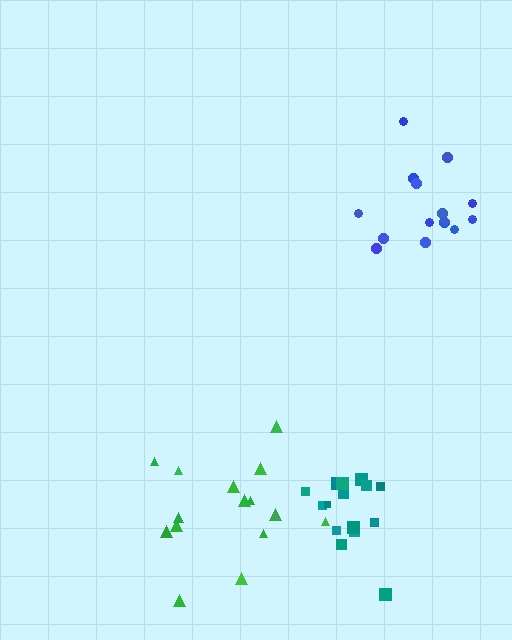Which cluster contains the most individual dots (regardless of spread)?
Teal (16).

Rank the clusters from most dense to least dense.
teal, blue, green.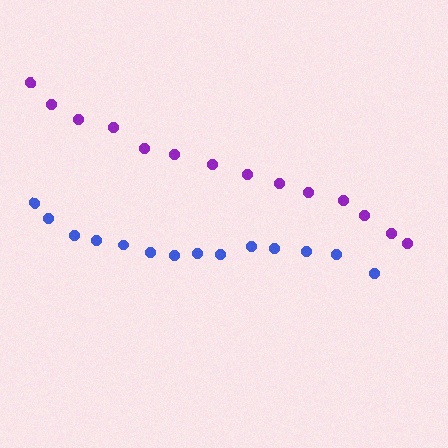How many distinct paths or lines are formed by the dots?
There are 2 distinct paths.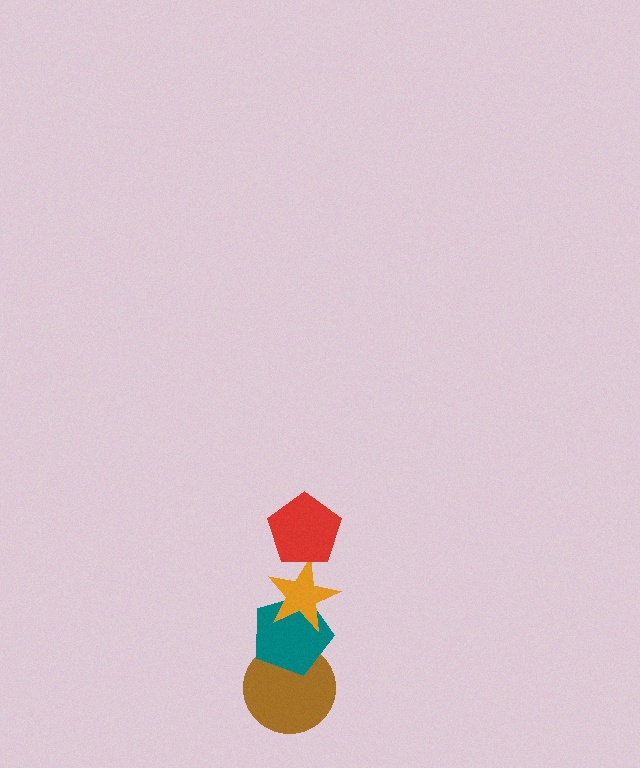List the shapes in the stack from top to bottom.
From top to bottom: the red pentagon, the orange star, the teal pentagon, the brown circle.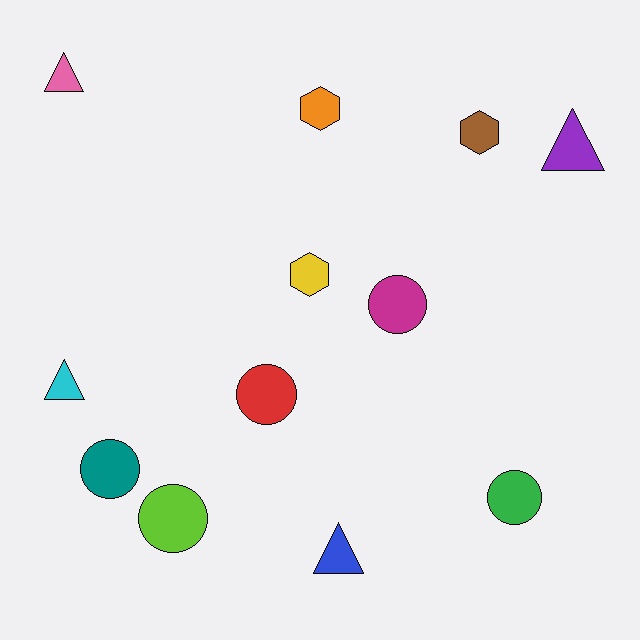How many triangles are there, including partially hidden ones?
There are 4 triangles.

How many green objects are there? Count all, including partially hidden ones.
There is 1 green object.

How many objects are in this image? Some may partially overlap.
There are 12 objects.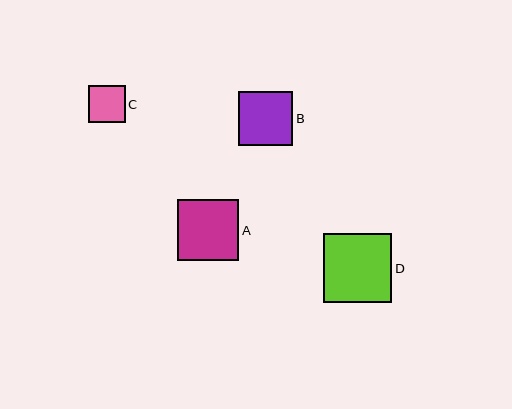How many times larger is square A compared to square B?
Square A is approximately 1.1 times the size of square B.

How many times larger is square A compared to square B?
Square A is approximately 1.1 times the size of square B.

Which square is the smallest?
Square C is the smallest with a size of approximately 37 pixels.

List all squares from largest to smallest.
From largest to smallest: D, A, B, C.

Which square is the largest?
Square D is the largest with a size of approximately 69 pixels.